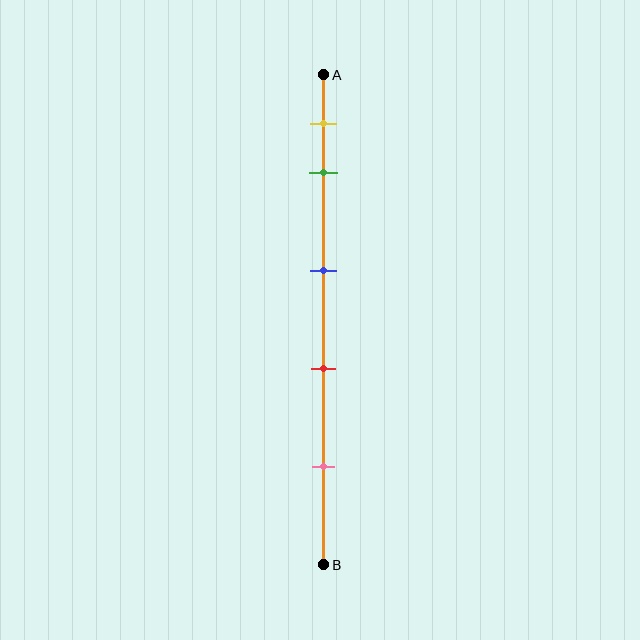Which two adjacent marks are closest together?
The yellow and green marks are the closest adjacent pair.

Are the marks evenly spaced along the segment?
No, the marks are not evenly spaced.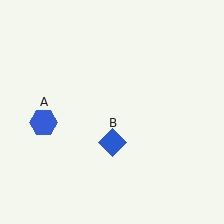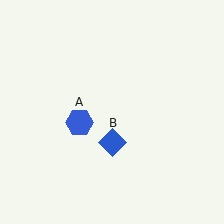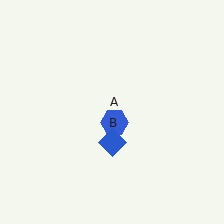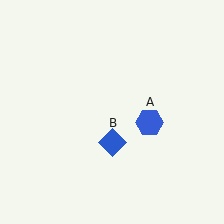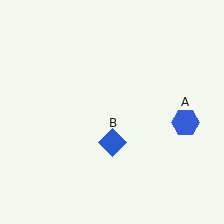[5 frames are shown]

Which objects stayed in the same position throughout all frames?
Blue diamond (object B) remained stationary.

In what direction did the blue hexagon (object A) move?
The blue hexagon (object A) moved right.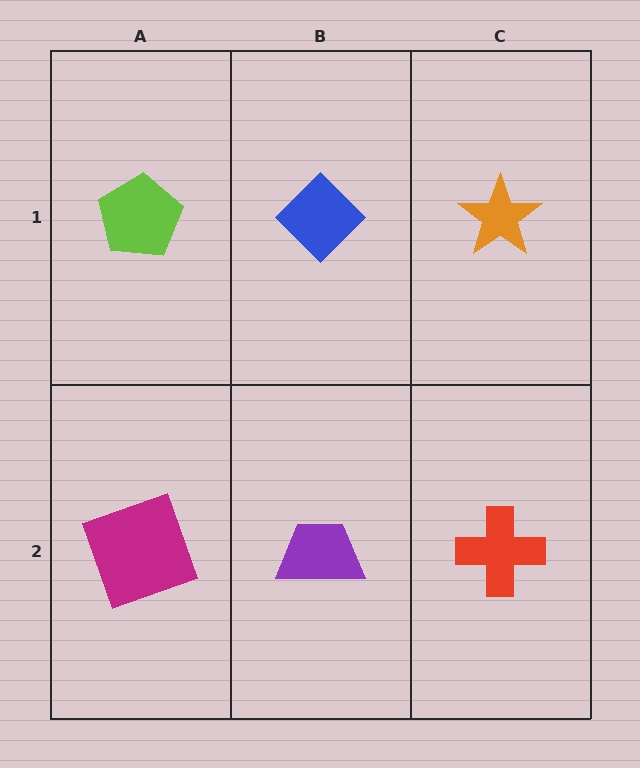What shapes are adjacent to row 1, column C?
A red cross (row 2, column C), a blue diamond (row 1, column B).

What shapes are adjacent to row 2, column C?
An orange star (row 1, column C), a purple trapezoid (row 2, column B).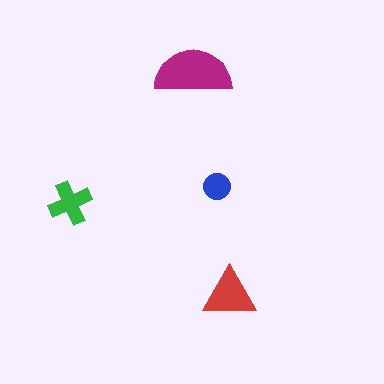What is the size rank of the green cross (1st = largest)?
3rd.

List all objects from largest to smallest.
The magenta semicircle, the red triangle, the green cross, the blue circle.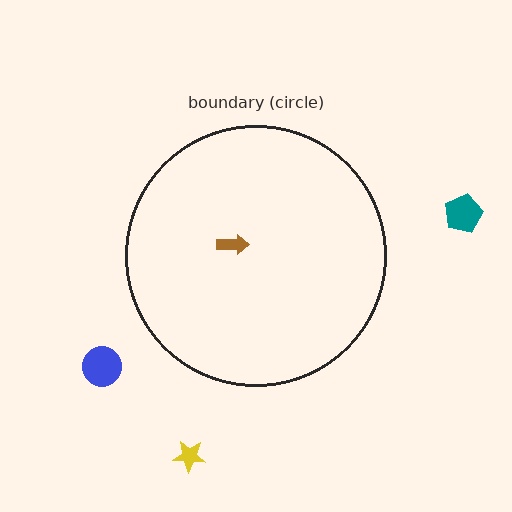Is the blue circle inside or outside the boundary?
Outside.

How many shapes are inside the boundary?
1 inside, 3 outside.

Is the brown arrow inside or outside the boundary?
Inside.